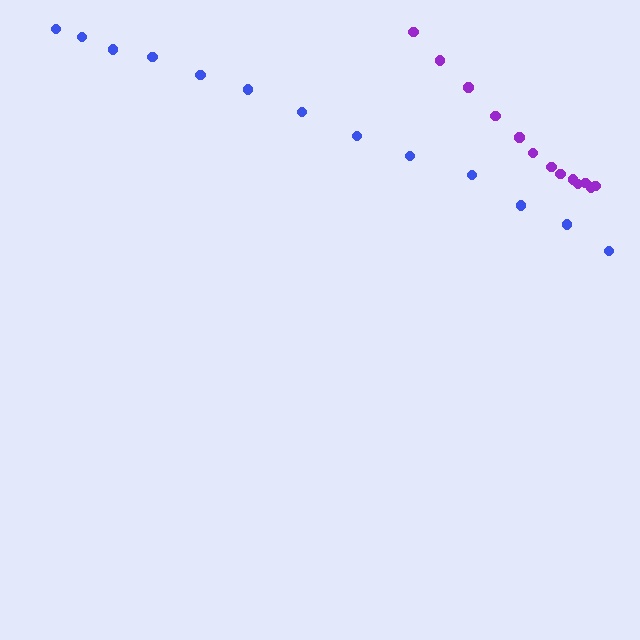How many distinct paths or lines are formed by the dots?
There are 2 distinct paths.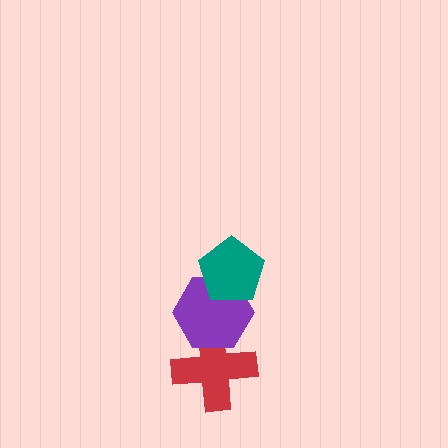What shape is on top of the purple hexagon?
The teal pentagon is on top of the purple hexagon.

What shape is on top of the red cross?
The purple hexagon is on top of the red cross.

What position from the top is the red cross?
The red cross is 3rd from the top.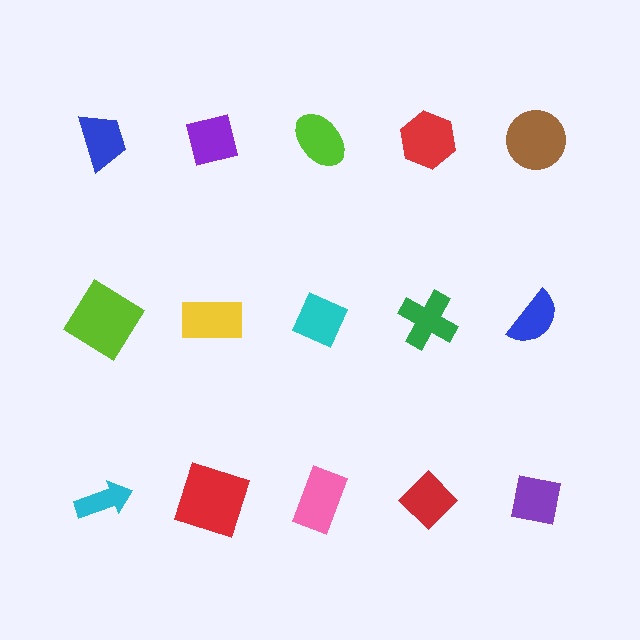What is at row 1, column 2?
A purple square.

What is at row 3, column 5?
A purple square.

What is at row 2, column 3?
A cyan diamond.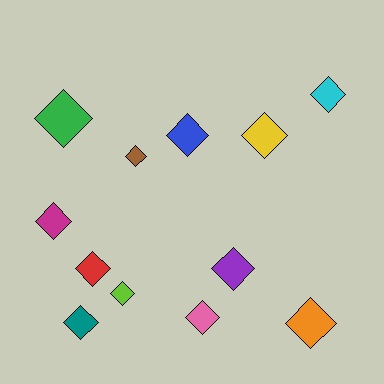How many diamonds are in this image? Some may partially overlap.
There are 12 diamonds.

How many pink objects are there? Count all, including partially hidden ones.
There is 1 pink object.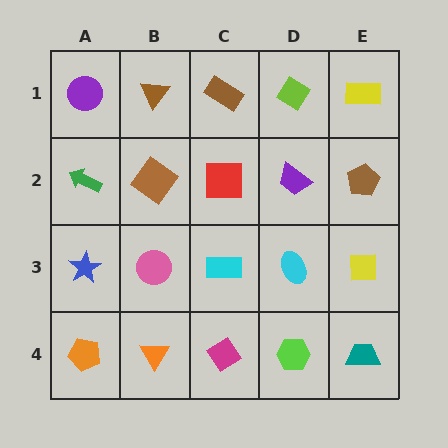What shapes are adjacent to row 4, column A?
A blue star (row 3, column A), an orange triangle (row 4, column B).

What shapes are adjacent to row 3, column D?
A purple trapezoid (row 2, column D), a lime hexagon (row 4, column D), a cyan rectangle (row 3, column C), a yellow square (row 3, column E).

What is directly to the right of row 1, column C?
A lime diamond.